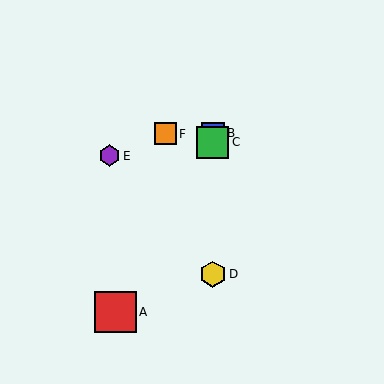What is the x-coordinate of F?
Object F is at x≈165.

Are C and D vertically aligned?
Yes, both are at x≈213.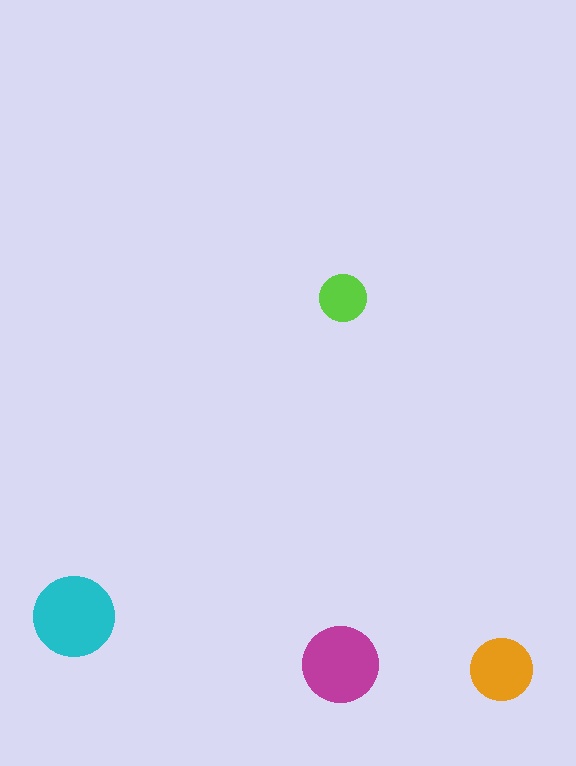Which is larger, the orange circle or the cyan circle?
The cyan one.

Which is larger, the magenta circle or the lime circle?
The magenta one.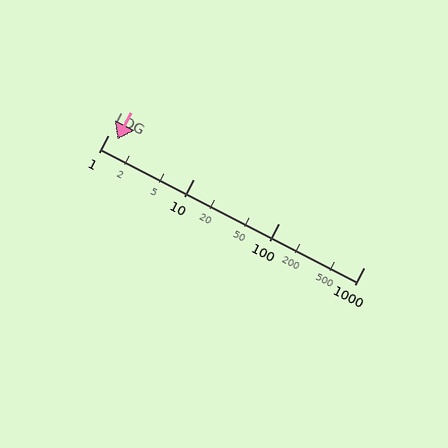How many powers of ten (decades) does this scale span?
The scale spans 3 decades, from 1 to 1000.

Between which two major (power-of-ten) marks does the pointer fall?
The pointer is between 1 and 10.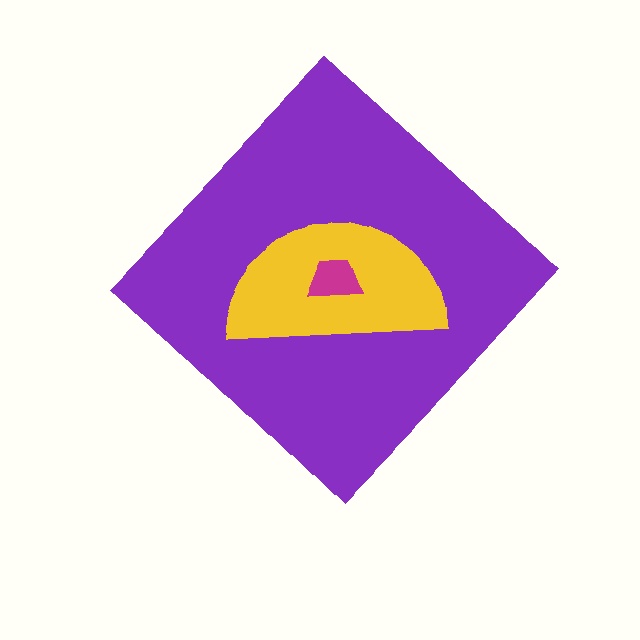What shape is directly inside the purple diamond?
The yellow semicircle.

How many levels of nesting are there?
3.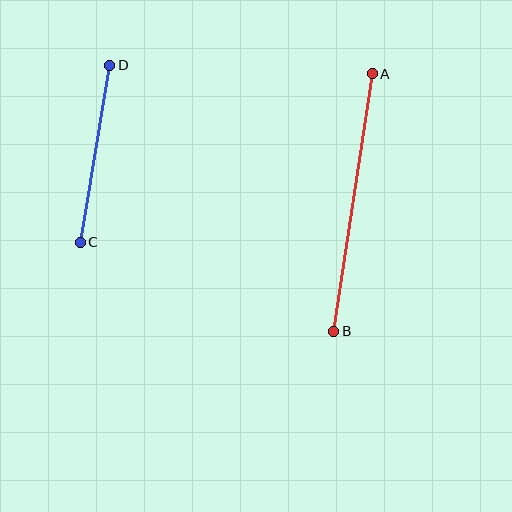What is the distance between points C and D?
The distance is approximately 179 pixels.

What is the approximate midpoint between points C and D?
The midpoint is at approximately (95, 154) pixels.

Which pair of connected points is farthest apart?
Points A and B are farthest apart.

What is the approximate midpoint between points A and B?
The midpoint is at approximately (353, 203) pixels.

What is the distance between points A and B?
The distance is approximately 260 pixels.